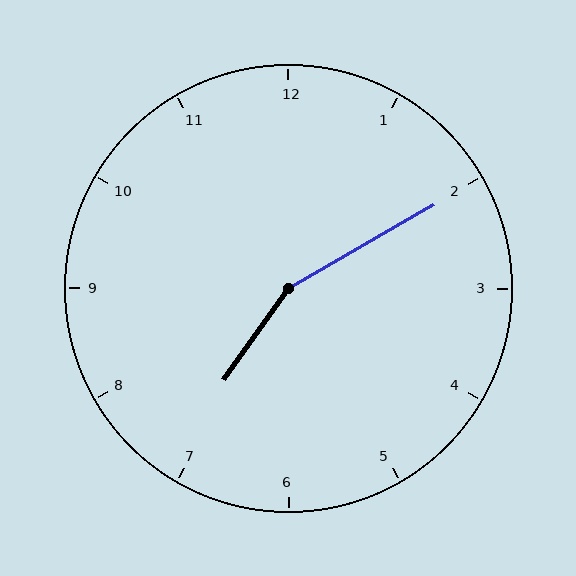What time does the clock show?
7:10.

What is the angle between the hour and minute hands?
Approximately 155 degrees.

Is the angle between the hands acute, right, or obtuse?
It is obtuse.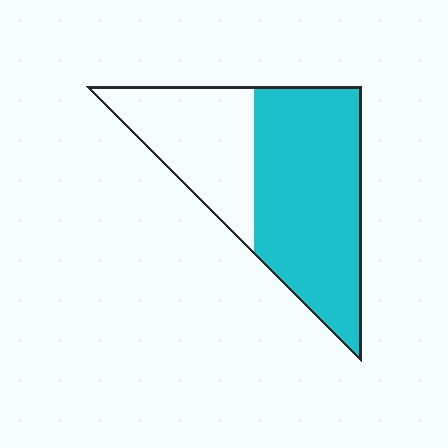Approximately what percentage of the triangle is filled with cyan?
Approximately 65%.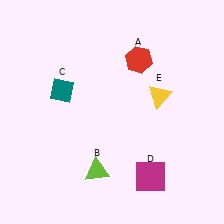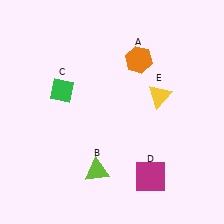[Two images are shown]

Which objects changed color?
A changed from red to orange. C changed from teal to green.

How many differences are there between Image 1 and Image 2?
There are 2 differences between the two images.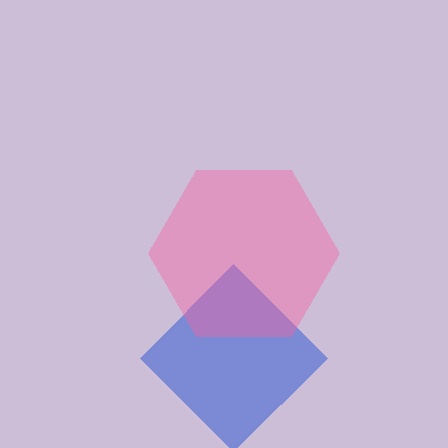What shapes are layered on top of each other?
The layered shapes are: a blue diamond, a pink hexagon.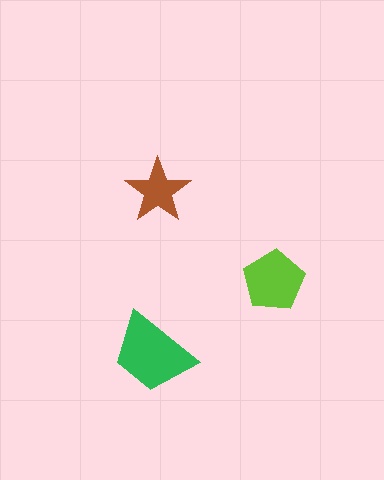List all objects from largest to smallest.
The green trapezoid, the lime pentagon, the brown star.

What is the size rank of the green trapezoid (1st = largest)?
1st.